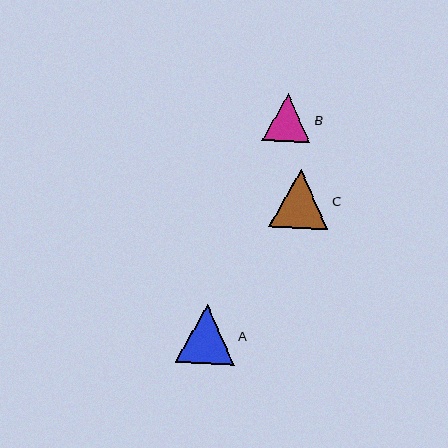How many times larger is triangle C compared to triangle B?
Triangle C is approximately 1.2 times the size of triangle B.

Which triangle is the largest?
Triangle C is the largest with a size of approximately 59 pixels.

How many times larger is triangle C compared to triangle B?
Triangle C is approximately 1.2 times the size of triangle B.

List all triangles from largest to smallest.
From largest to smallest: C, A, B.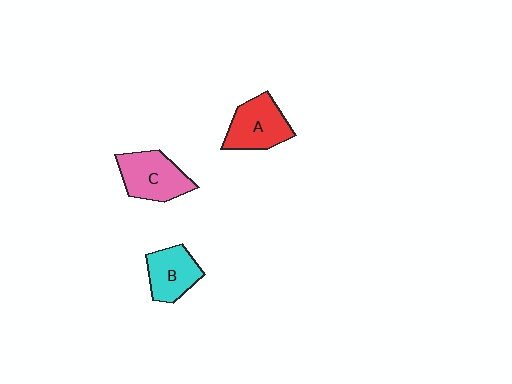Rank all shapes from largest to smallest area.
From largest to smallest: C (pink), A (red), B (cyan).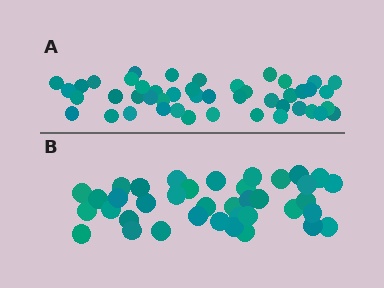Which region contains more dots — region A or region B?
Region A (the top region) has more dots.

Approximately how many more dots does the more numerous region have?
Region A has roughly 8 or so more dots than region B.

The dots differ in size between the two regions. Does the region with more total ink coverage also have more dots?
No. Region B has more total ink coverage because its dots are larger, but region A actually contains more individual dots. Total area can be misleading — the number of items is what matters here.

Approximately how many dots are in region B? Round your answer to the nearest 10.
About 40 dots. (The exact count is 38, which rounds to 40.)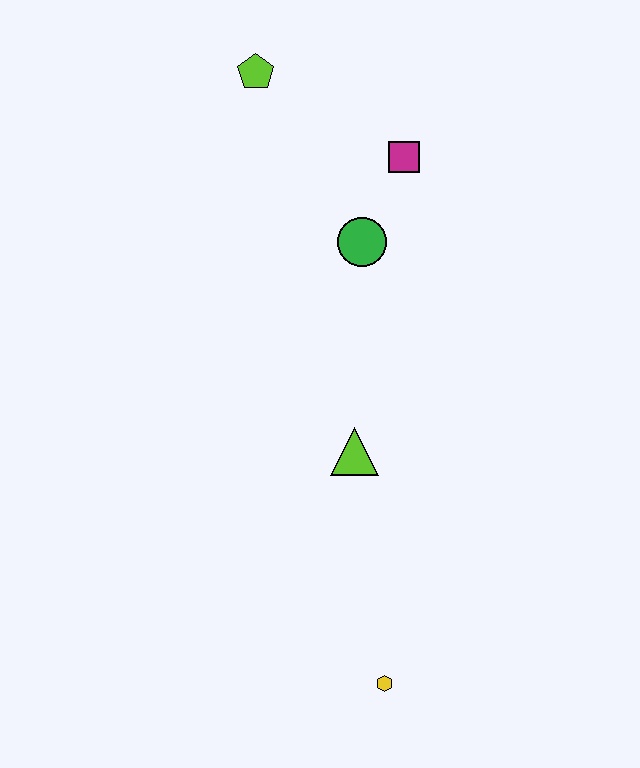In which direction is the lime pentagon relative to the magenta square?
The lime pentagon is to the left of the magenta square.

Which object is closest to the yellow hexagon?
The lime triangle is closest to the yellow hexagon.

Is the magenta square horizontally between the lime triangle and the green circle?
No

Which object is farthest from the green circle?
The yellow hexagon is farthest from the green circle.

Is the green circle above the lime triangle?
Yes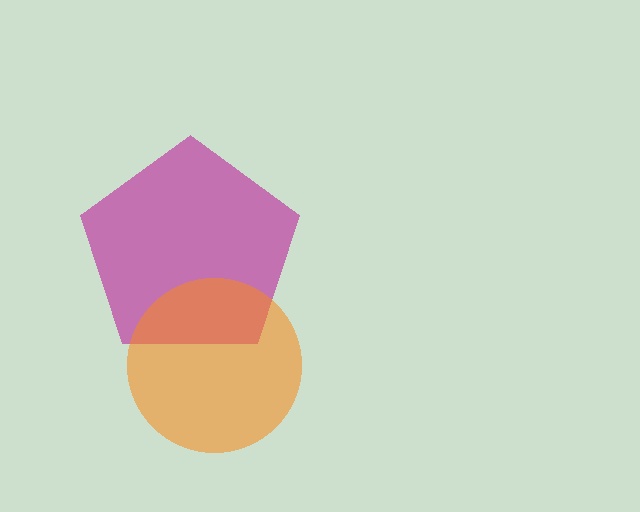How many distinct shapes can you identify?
There are 2 distinct shapes: a magenta pentagon, an orange circle.